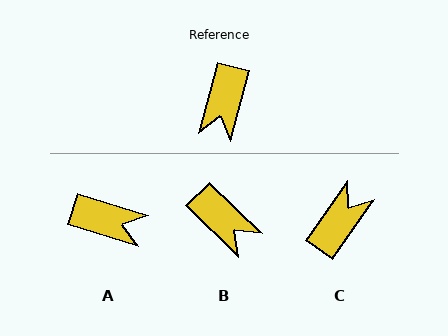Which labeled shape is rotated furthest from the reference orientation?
C, about 159 degrees away.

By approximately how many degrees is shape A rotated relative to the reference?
Approximately 87 degrees counter-clockwise.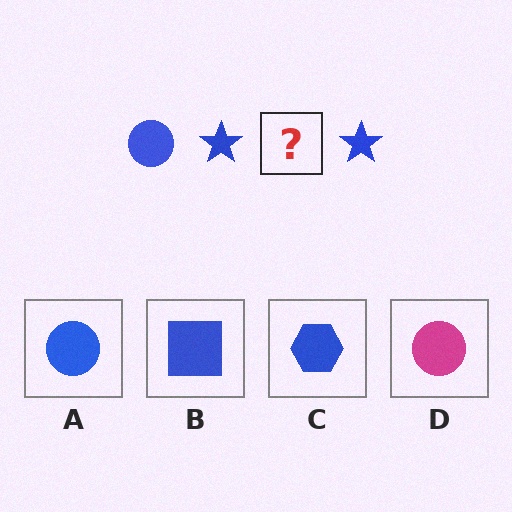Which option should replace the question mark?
Option A.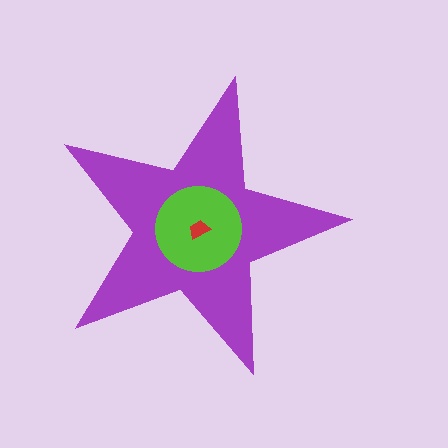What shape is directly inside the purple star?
The lime circle.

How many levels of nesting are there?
3.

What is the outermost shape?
The purple star.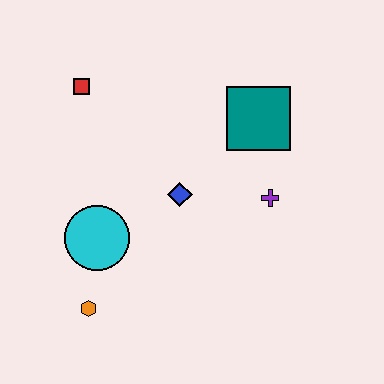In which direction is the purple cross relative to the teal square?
The purple cross is below the teal square.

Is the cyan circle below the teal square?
Yes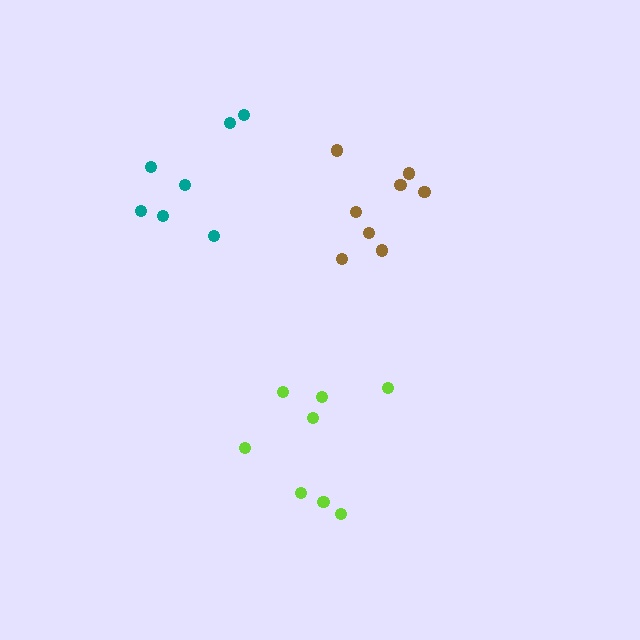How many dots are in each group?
Group 1: 8 dots, Group 2: 8 dots, Group 3: 7 dots (23 total).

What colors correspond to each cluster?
The clusters are colored: lime, brown, teal.